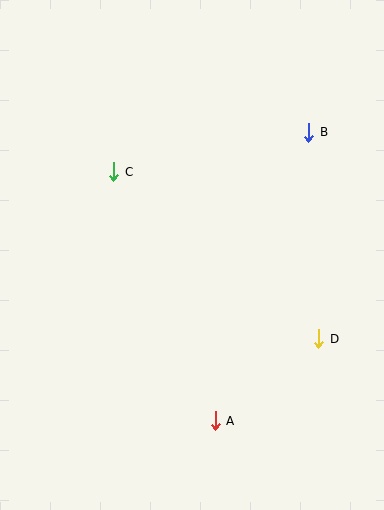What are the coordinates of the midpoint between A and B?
The midpoint between A and B is at (262, 277).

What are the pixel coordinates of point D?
Point D is at (319, 339).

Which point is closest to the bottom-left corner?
Point A is closest to the bottom-left corner.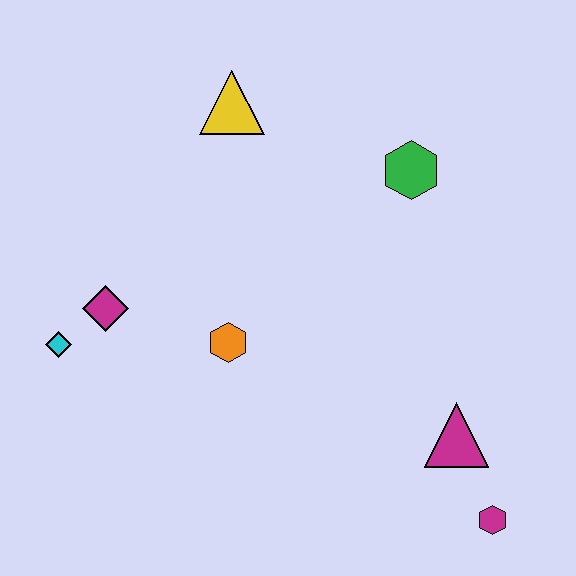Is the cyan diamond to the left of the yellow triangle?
Yes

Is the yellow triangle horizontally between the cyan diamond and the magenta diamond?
No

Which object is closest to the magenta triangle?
The magenta hexagon is closest to the magenta triangle.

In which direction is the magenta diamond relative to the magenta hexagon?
The magenta diamond is to the left of the magenta hexagon.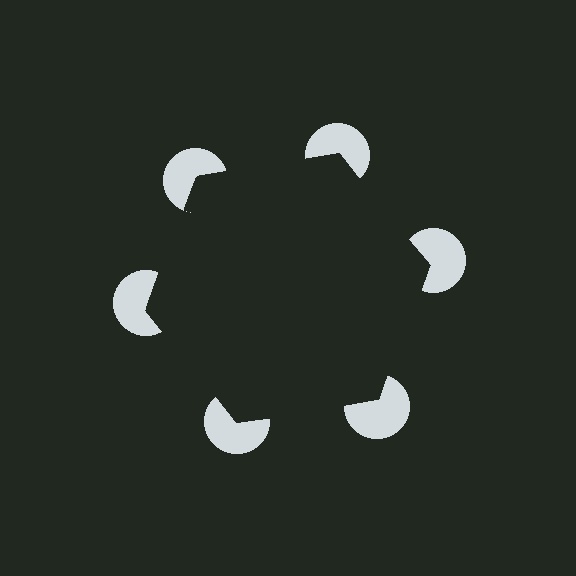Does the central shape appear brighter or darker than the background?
It typically appears slightly darker than the background, even though no actual brightness change is drawn.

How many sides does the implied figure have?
6 sides.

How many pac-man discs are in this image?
There are 6 — one at each vertex of the illusory hexagon.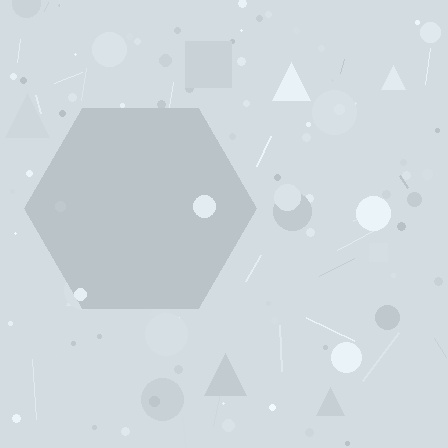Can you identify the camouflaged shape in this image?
The camouflaged shape is a hexagon.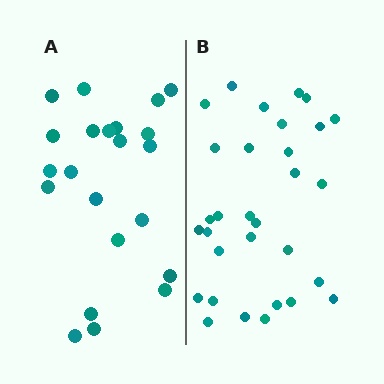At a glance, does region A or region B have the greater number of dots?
Region B (the right region) has more dots.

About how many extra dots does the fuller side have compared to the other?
Region B has roughly 8 or so more dots than region A.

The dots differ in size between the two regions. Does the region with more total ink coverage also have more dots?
No. Region A has more total ink coverage because its dots are larger, but region B actually contains more individual dots. Total area can be misleading — the number of items is what matters here.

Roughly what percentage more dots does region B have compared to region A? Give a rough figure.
About 40% more.